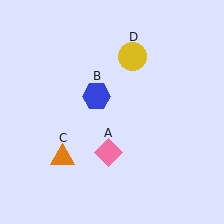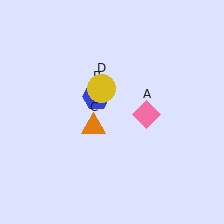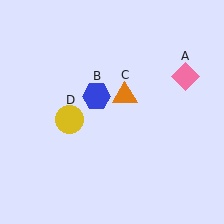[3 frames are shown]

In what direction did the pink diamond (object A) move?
The pink diamond (object A) moved up and to the right.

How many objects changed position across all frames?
3 objects changed position: pink diamond (object A), orange triangle (object C), yellow circle (object D).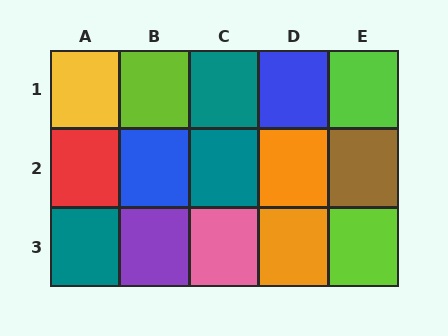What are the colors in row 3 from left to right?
Teal, purple, pink, orange, lime.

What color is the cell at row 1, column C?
Teal.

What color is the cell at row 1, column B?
Lime.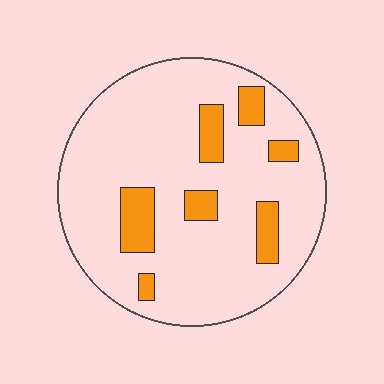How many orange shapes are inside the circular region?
7.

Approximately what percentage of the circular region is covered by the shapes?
Approximately 15%.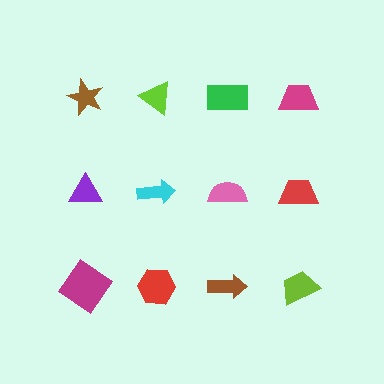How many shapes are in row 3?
4 shapes.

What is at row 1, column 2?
A lime triangle.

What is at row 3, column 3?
A brown arrow.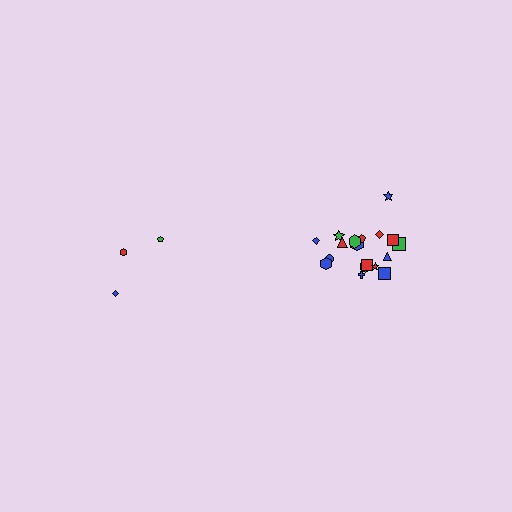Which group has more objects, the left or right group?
The right group.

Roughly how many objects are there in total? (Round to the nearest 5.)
Roughly 20 objects in total.